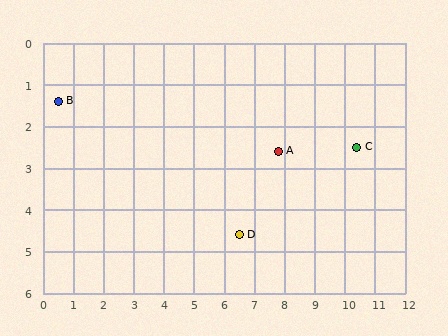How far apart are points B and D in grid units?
Points B and D are about 6.8 grid units apart.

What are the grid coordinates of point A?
Point A is at approximately (7.8, 2.6).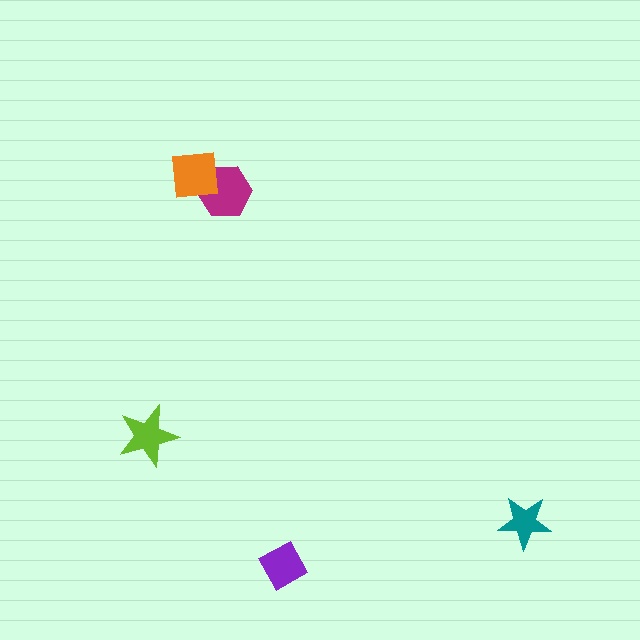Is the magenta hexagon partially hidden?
Yes, it is partially covered by another shape.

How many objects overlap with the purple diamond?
0 objects overlap with the purple diamond.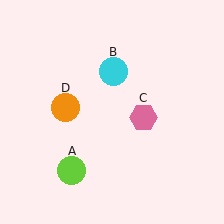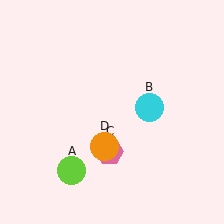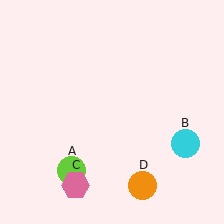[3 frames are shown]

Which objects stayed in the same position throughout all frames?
Lime circle (object A) remained stationary.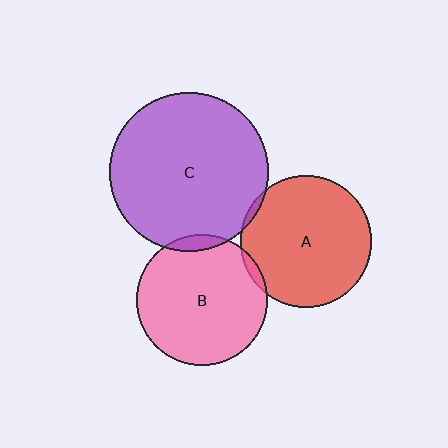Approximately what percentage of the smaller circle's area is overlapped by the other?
Approximately 5%.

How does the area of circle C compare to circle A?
Approximately 1.5 times.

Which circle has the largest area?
Circle C (purple).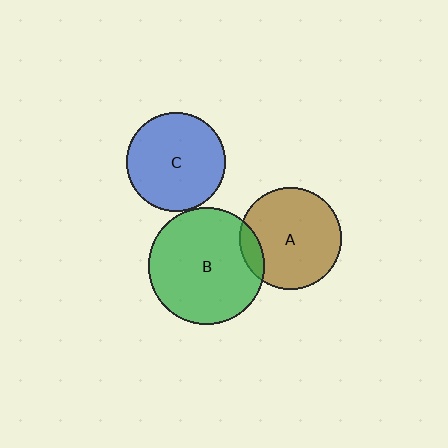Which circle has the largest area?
Circle B (green).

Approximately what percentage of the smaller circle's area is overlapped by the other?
Approximately 10%.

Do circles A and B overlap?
Yes.